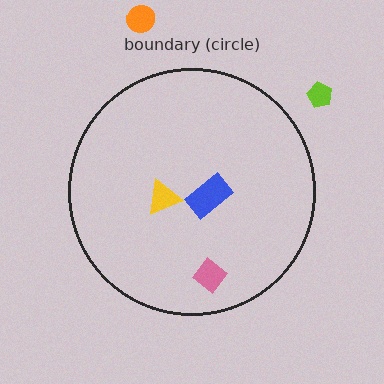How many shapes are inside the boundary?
3 inside, 2 outside.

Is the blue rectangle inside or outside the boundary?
Inside.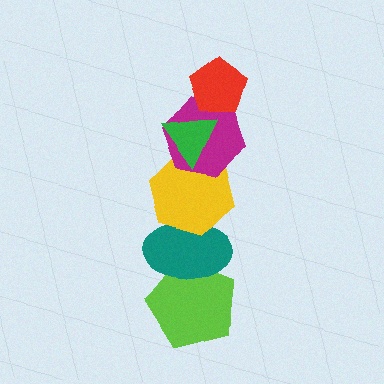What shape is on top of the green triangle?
The red pentagon is on top of the green triangle.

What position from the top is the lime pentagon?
The lime pentagon is 6th from the top.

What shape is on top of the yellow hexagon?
The magenta hexagon is on top of the yellow hexagon.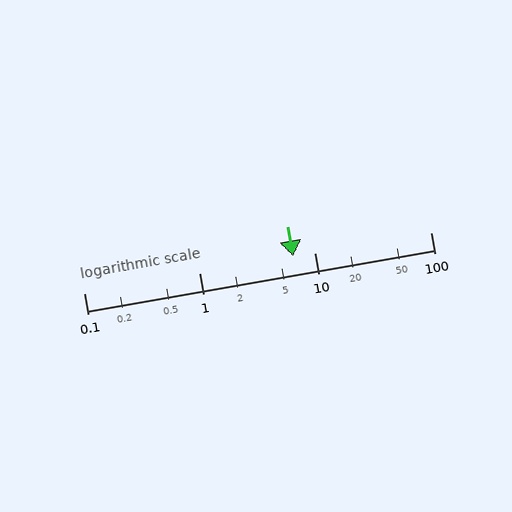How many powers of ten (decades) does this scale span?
The scale spans 3 decades, from 0.1 to 100.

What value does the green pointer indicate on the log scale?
The pointer indicates approximately 6.5.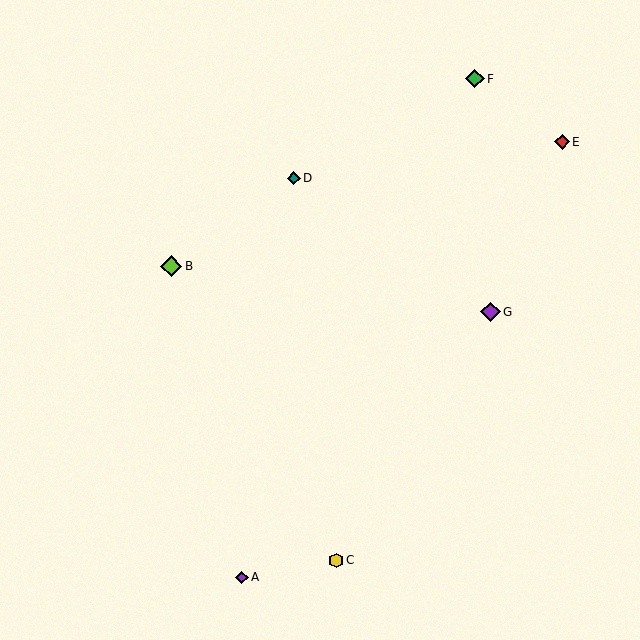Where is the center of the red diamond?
The center of the red diamond is at (562, 142).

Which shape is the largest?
The lime diamond (labeled B) is the largest.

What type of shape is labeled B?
Shape B is a lime diamond.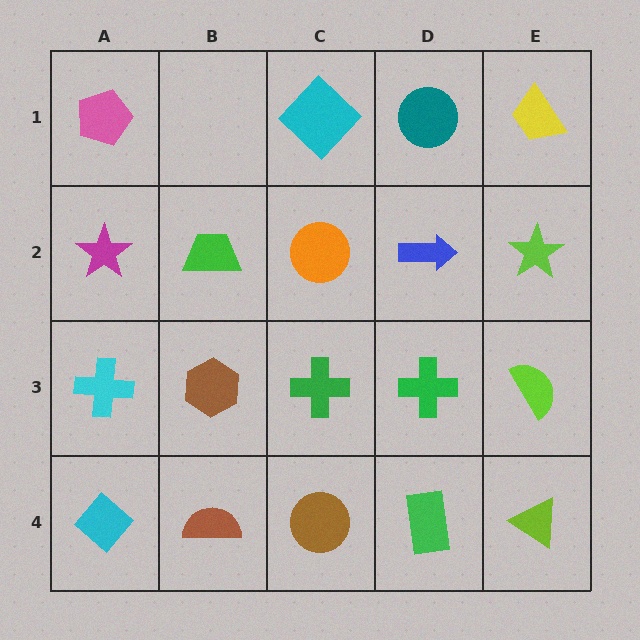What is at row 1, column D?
A teal circle.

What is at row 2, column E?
A lime star.